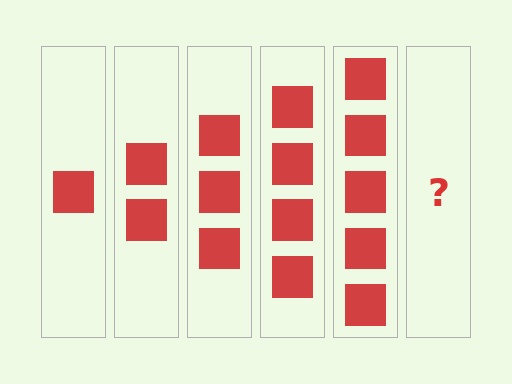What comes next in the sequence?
The next element should be 6 squares.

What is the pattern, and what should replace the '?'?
The pattern is that each step adds one more square. The '?' should be 6 squares.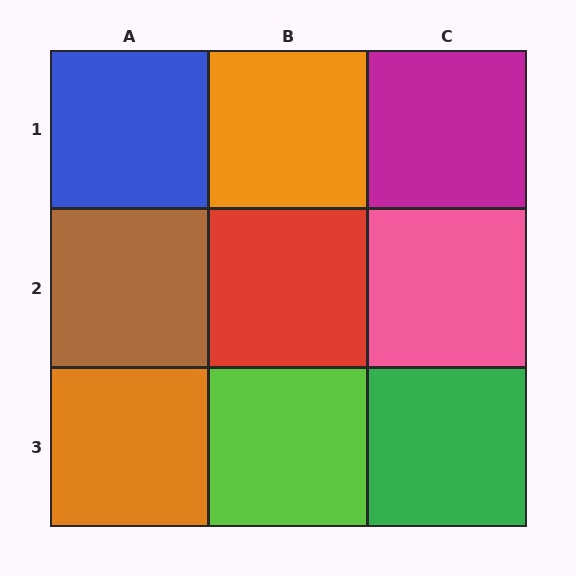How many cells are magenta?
1 cell is magenta.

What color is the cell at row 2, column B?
Red.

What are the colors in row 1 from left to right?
Blue, orange, magenta.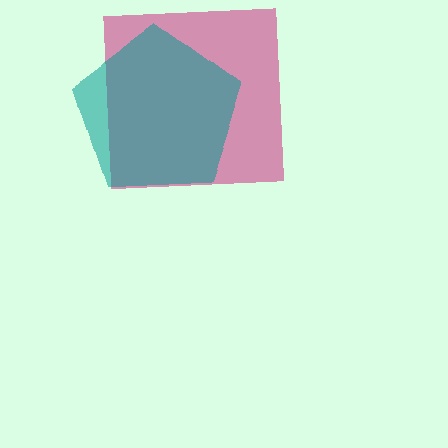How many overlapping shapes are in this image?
There are 2 overlapping shapes in the image.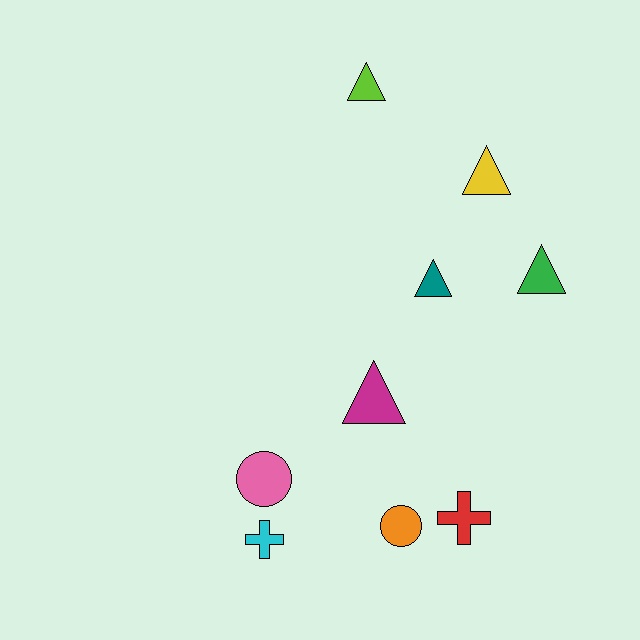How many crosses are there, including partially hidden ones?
There are 2 crosses.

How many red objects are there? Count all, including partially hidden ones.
There is 1 red object.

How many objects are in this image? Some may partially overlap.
There are 9 objects.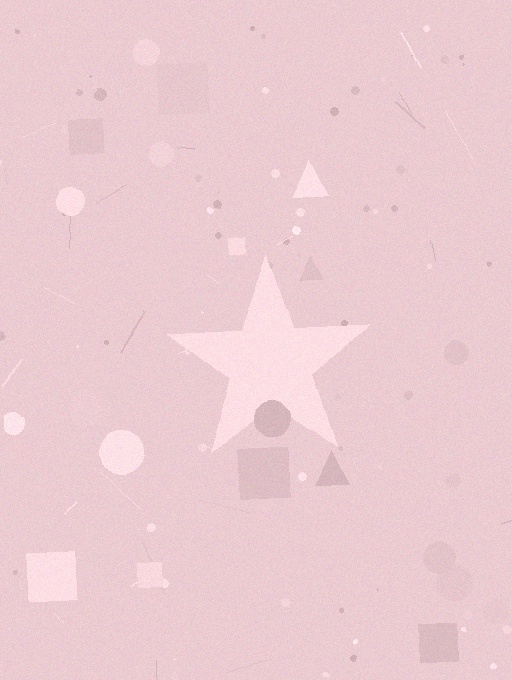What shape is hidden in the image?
A star is hidden in the image.